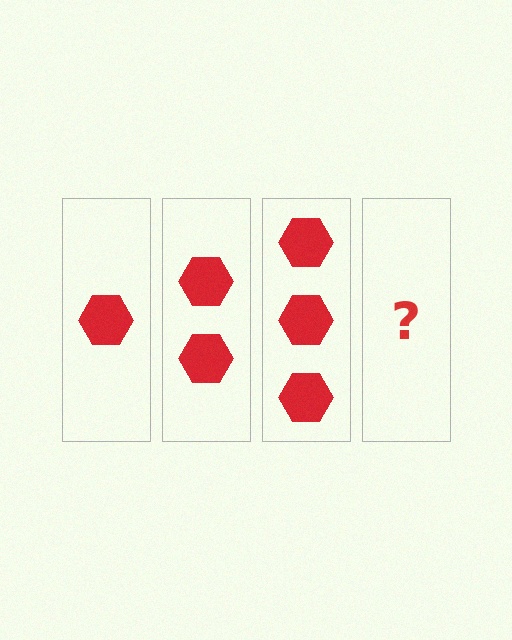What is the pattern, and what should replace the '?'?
The pattern is that each step adds one more hexagon. The '?' should be 4 hexagons.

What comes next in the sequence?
The next element should be 4 hexagons.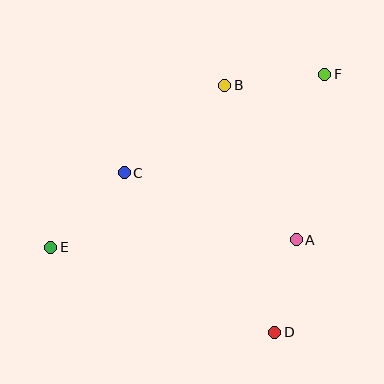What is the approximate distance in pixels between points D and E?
The distance between D and E is approximately 240 pixels.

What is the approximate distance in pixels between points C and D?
The distance between C and D is approximately 220 pixels.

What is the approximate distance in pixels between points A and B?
The distance between A and B is approximately 170 pixels.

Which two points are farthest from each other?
Points E and F are farthest from each other.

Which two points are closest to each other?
Points A and D are closest to each other.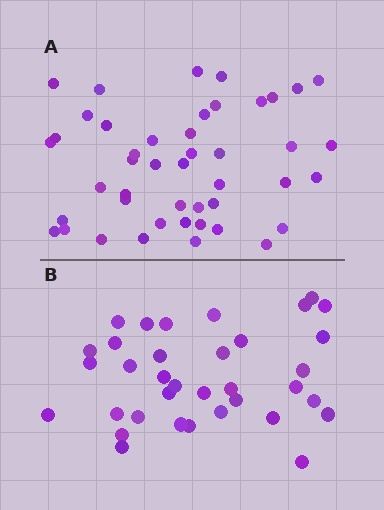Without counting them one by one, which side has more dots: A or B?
Region A (the top region) has more dots.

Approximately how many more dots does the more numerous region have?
Region A has roughly 10 or so more dots than region B.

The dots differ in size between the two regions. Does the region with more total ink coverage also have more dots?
No. Region B has more total ink coverage because its dots are larger, but region A actually contains more individual dots. Total area can be misleading — the number of items is what matters here.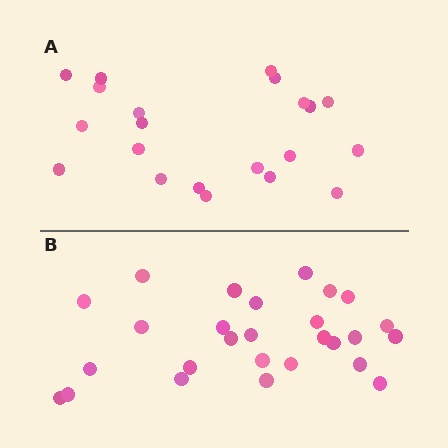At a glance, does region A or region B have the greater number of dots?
Region B (the bottom region) has more dots.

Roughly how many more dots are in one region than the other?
Region B has about 6 more dots than region A.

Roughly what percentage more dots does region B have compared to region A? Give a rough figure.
About 30% more.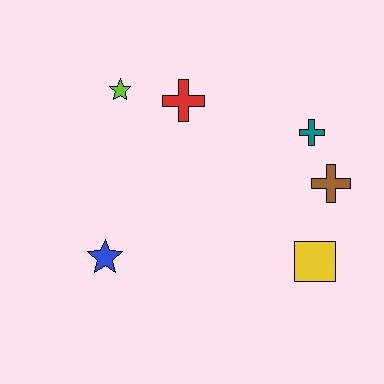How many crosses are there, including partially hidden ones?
There are 3 crosses.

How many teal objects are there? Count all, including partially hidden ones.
There is 1 teal object.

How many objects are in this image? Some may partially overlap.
There are 6 objects.